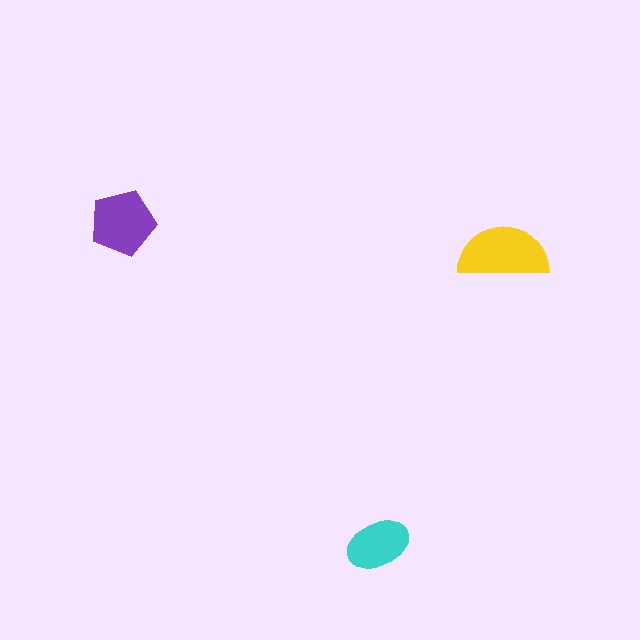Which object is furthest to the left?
The purple pentagon is leftmost.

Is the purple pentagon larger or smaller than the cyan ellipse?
Larger.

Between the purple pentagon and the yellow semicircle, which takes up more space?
The yellow semicircle.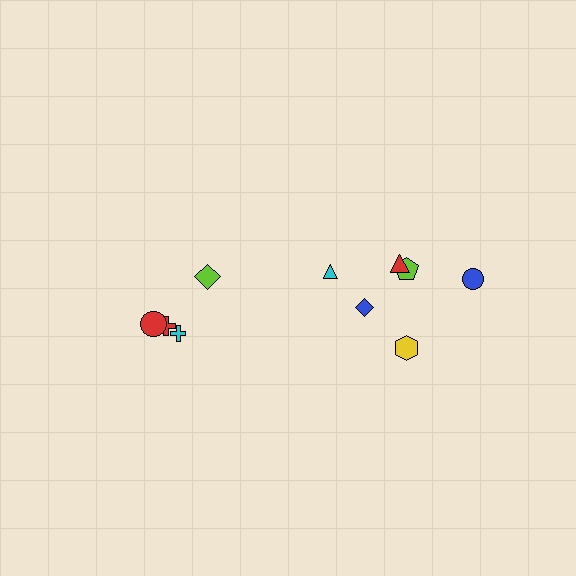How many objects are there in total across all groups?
There are 10 objects.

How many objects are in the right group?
There are 6 objects.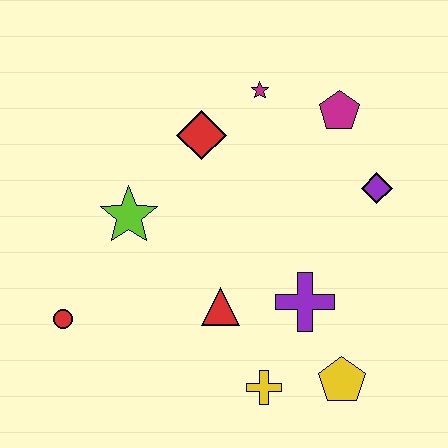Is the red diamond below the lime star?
No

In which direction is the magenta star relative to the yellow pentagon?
The magenta star is above the yellow pentagon.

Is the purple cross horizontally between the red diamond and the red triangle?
No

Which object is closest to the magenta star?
The red diamond is closest to the magenta star.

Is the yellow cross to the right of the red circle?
Yes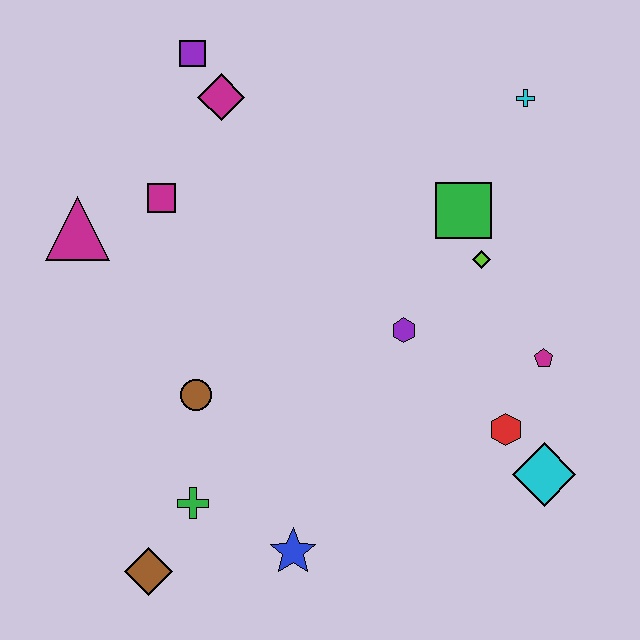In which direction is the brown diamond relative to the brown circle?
The brown diamond is below the brown circle.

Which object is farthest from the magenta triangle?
The cyan diamond is farthest from the magenta triangle.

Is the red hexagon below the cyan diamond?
No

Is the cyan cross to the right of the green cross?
Yes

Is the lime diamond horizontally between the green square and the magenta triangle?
No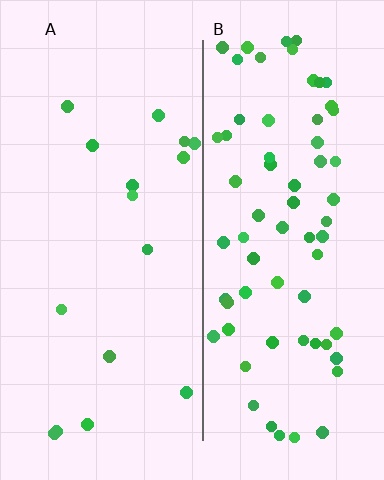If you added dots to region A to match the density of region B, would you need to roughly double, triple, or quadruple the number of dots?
Approximately quadruple.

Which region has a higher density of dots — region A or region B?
B (the right).